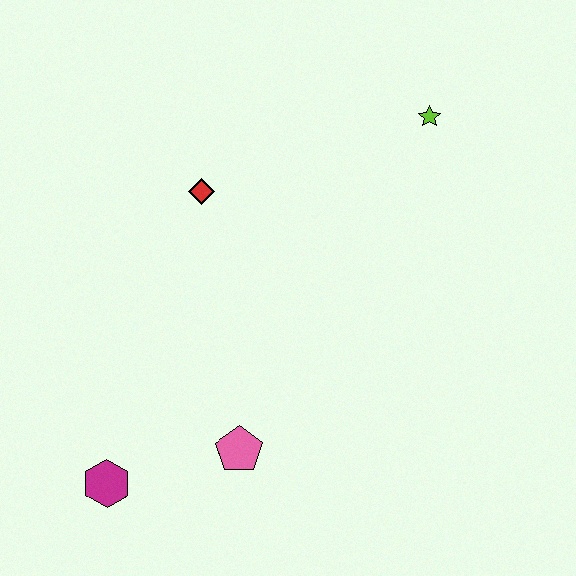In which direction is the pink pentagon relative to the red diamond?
The pink pentagon is below the red diamond.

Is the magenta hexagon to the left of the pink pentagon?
Yes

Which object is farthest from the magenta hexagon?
The lime star is farthest from the magenta hexagon.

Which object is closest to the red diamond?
The lime star is closest to the red diamond.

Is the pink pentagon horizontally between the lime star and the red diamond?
Yes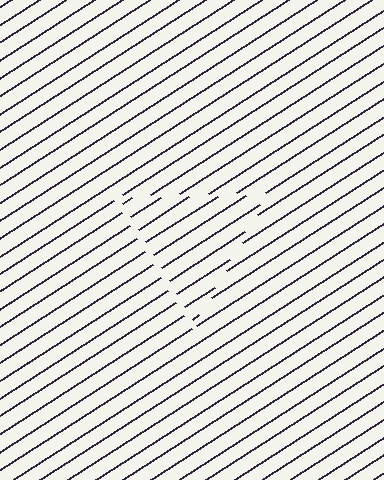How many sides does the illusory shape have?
3 sides — the line-ends trace a triangle.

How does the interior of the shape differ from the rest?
The interior of the shape contains the same grating, shifted by half a period — the contour is defined by the phase discontinuity where line-ends from the inner and outer gratings abut.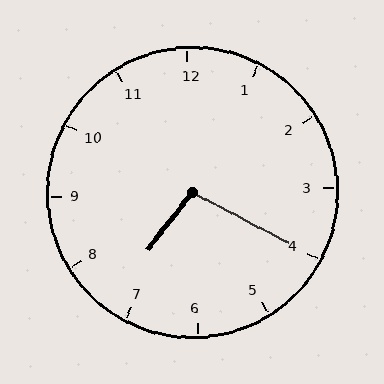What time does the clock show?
7:20.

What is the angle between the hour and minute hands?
Approximately 100 degrees.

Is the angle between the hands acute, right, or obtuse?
It is obtuse.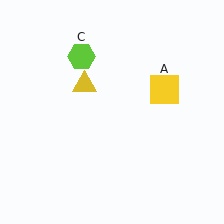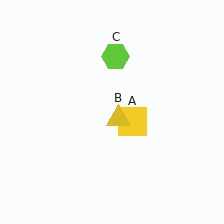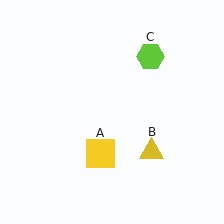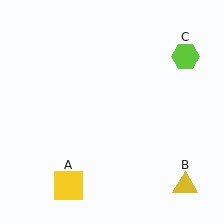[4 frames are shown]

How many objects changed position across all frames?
3 objects changed position: yellow square (object A), yellow triangle (object B), lime hexagon (object C).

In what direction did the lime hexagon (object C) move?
The lime hexagon (object C) moved right.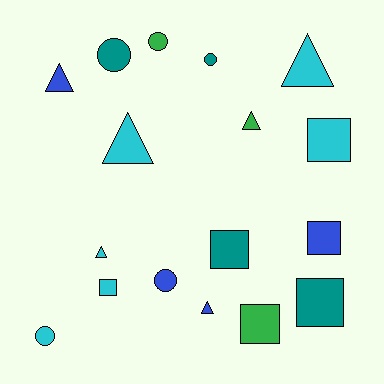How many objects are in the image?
There are 17 objects.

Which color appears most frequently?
Cyan, with 6 objects.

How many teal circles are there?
There are 2 teal circles.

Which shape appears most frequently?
Triangle, with 6 objects.